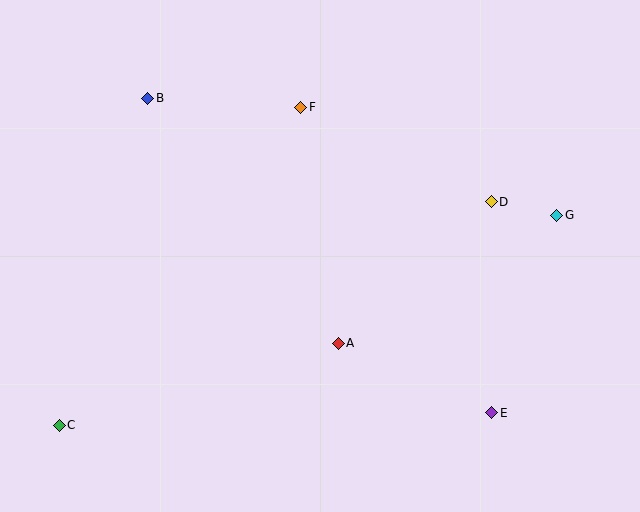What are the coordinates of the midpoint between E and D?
The midpoint between E and D is at (492, 307).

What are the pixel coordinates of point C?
Point C is at (59, 425).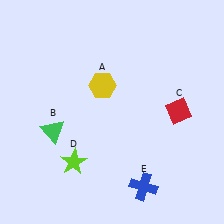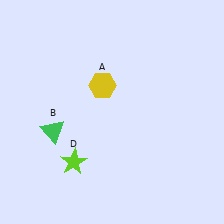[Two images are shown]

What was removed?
The red diamond (C), the blue cross (E) were removed in Image 2.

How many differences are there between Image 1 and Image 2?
There are 2 differences between the two images.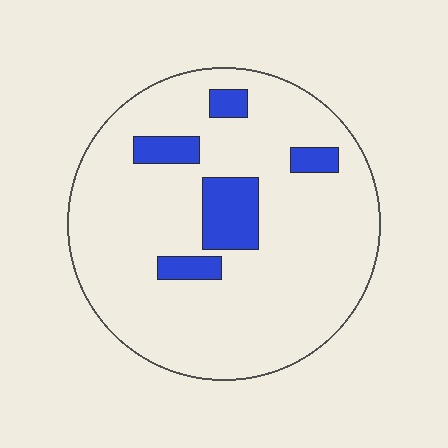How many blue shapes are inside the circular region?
5.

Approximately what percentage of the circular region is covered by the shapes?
Approximately 15%.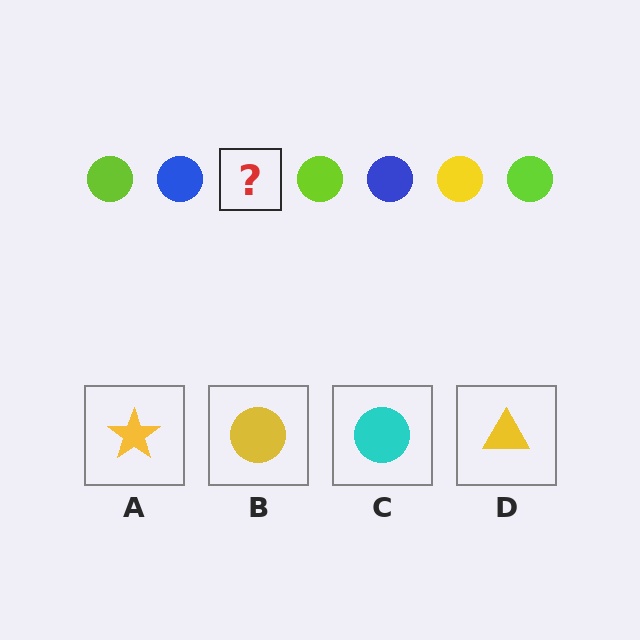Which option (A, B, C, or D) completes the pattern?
B.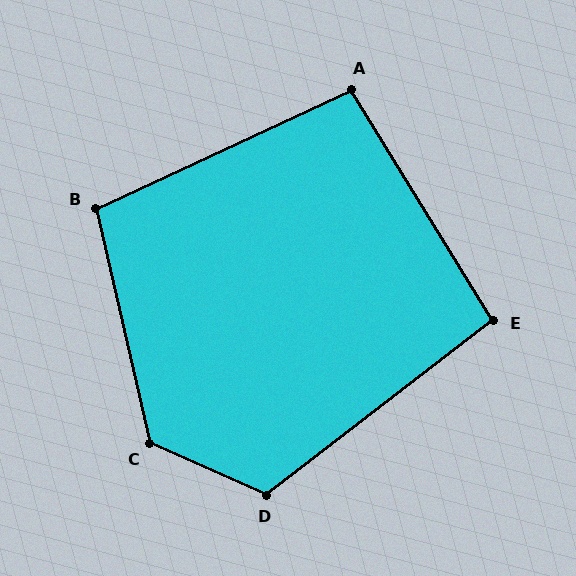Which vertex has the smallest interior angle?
E, at approximately 96 degrees.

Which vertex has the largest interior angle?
C, at approximately 127 degrees.